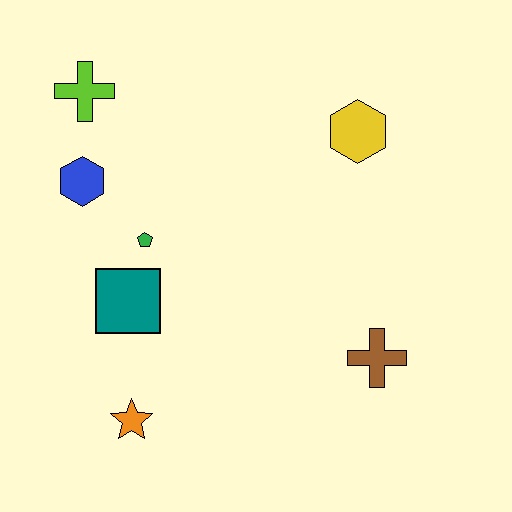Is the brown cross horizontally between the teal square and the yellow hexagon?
No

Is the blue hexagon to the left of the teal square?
Yes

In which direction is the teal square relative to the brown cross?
The teal square is to the left of the brown cross.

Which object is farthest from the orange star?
The yellow hexagon is farthest from the orange star.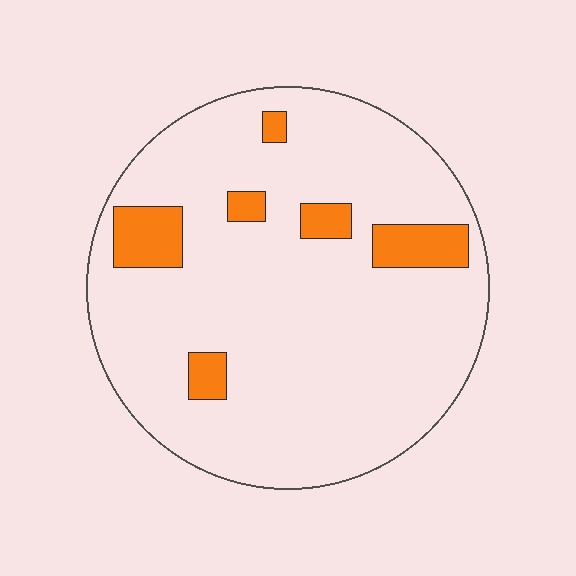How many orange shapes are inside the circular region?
6.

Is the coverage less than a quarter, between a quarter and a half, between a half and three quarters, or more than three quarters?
Less than a quarter.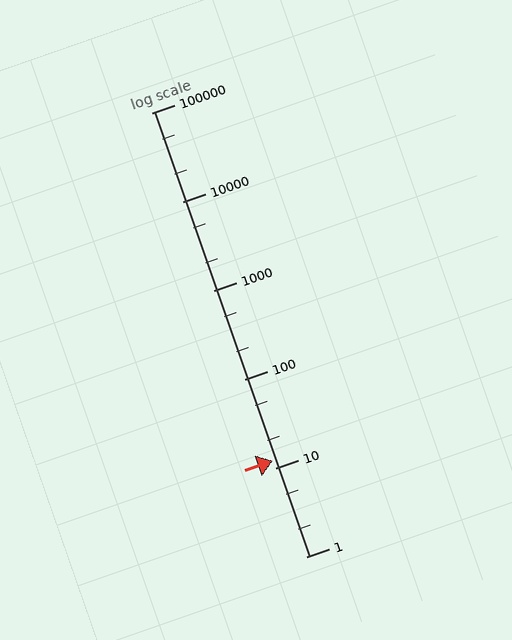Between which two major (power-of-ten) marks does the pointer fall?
The pointer is between 10 and 100.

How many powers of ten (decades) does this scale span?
The scale spans 5 decades, from 1 to 100000.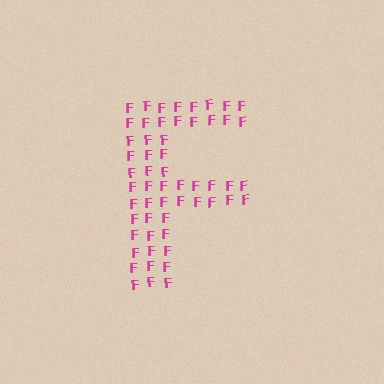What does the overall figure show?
The overall figure shows the letter F.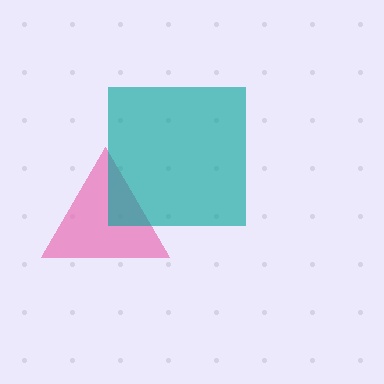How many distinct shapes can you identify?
There are 2 distinct shapes: a pink triangle, a teal square.